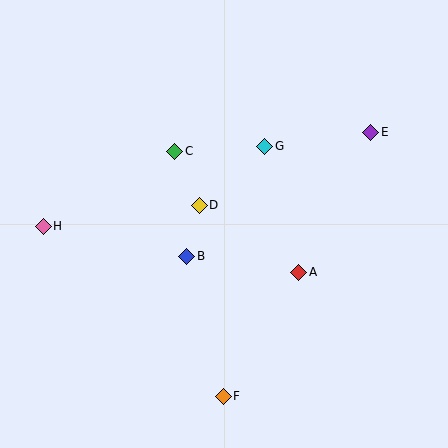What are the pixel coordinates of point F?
Point F is at (223, 396).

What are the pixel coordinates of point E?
Point E is at (371, 132).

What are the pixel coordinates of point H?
Point H is at (43, 226).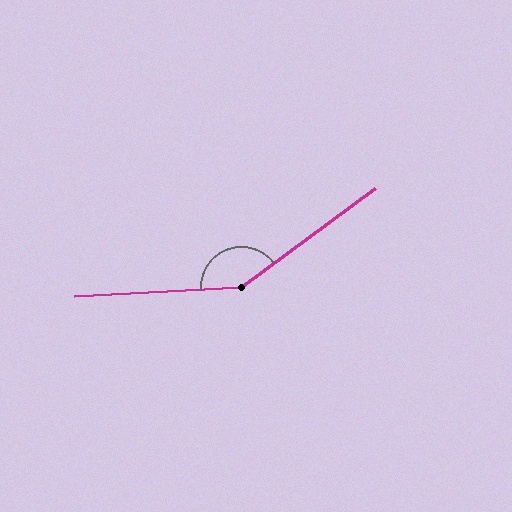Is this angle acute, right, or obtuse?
It is obtuse.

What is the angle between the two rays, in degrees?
Approximately 147 degrees.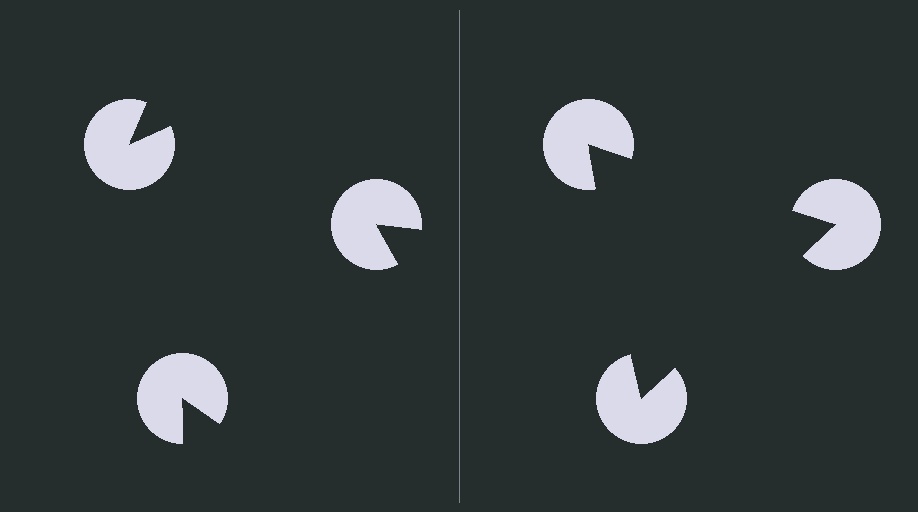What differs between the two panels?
The pac-man discs are positioned identically on both sides; only the wedge orientations differ. On the right they align to a triangle; on the left they are misaligned.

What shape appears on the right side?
An illusory triangle.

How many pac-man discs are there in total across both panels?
6 — 3 on each side.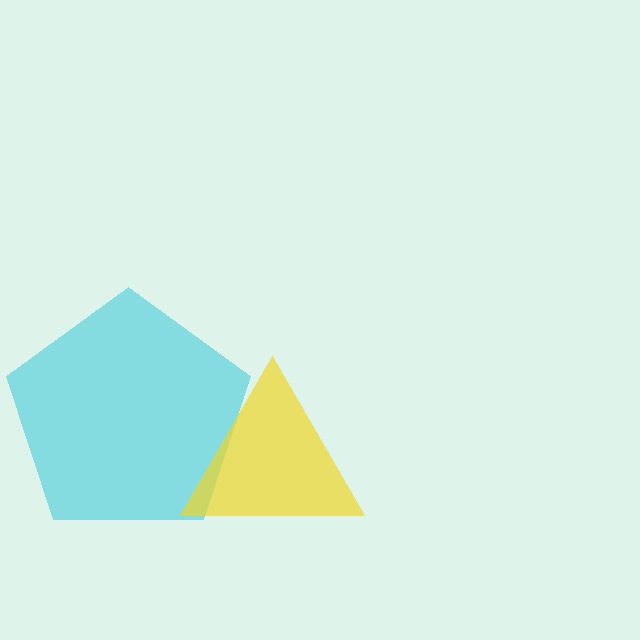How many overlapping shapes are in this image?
There are 2 overlapping shapes in the image.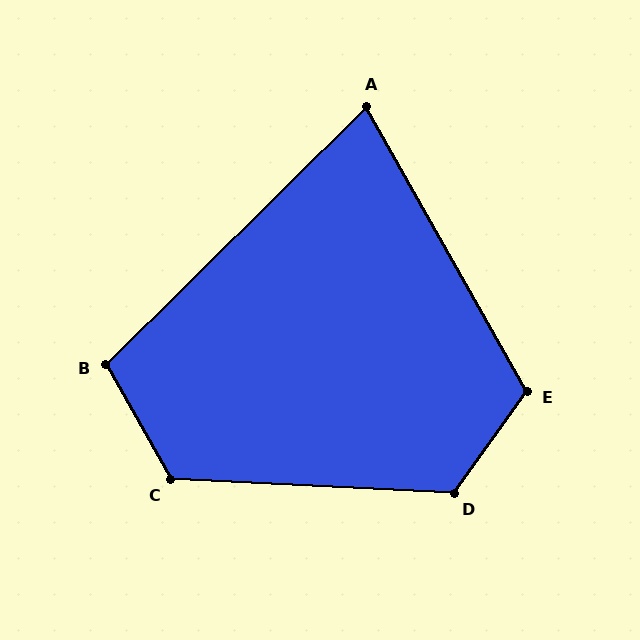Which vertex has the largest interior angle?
D, at approximately 123 degrees.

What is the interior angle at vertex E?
Approximately 115 degrees (obtuse).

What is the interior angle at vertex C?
Approximately 122 degrees (obtuse).